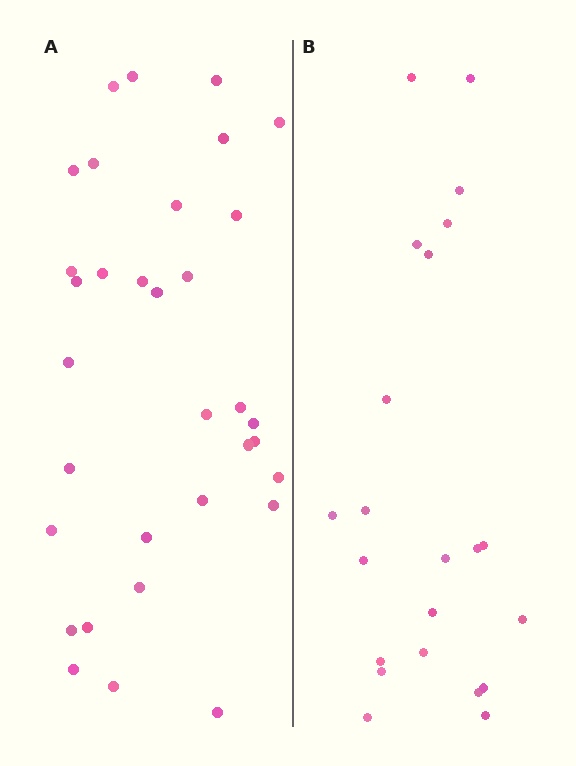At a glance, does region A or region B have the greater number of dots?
Region A (the left region) has more dots.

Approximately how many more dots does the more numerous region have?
Region A has roughly 12 or so more dots than region B.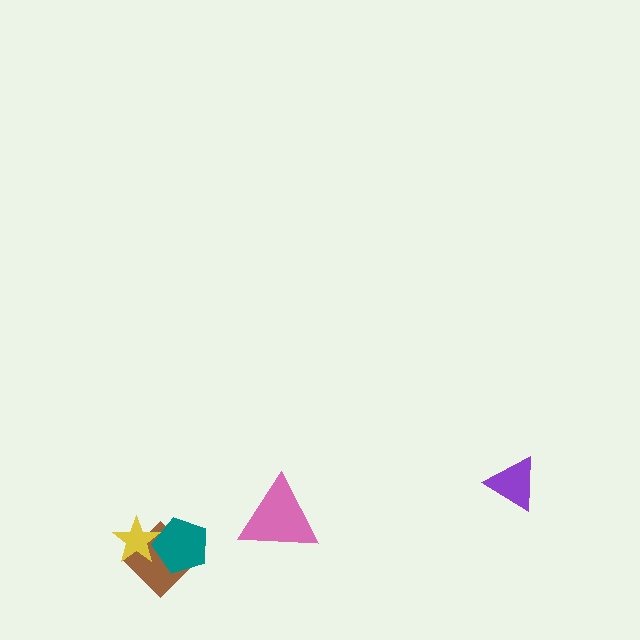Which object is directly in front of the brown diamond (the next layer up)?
The yellow star is directly in front of the brown diamond.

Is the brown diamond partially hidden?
Yes, it is partially covered by another shape.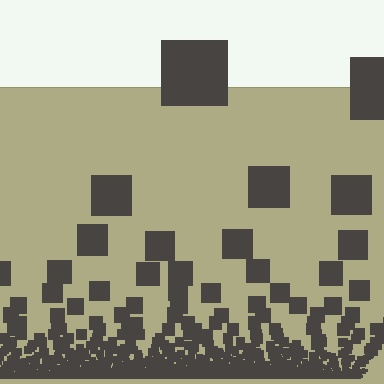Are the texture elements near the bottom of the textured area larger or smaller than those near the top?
Smaller. The gradient is inverted — elements near the bottom are smaller and denser.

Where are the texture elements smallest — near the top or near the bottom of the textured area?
Near the bottom.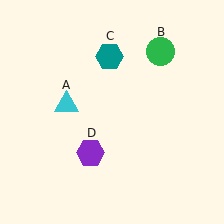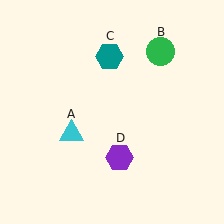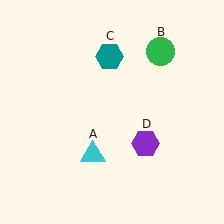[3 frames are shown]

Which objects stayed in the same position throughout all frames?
Green circle (object B) and teal hexagon (object C) remained stationary.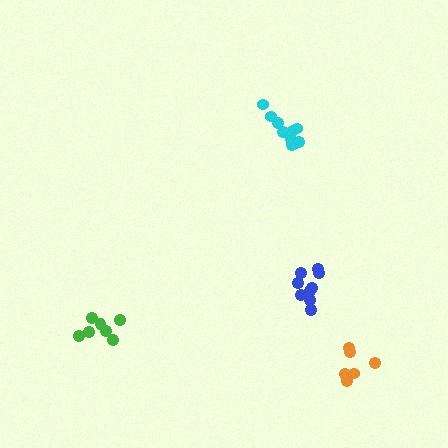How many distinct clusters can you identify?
There are 4 distinct clusters.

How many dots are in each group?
Group 1: 10 dots, Group 2: 9 dots, Group 3: 6 dots, Group 4: 7 dots (32 total).